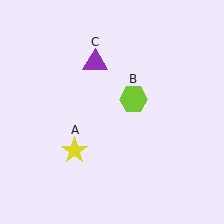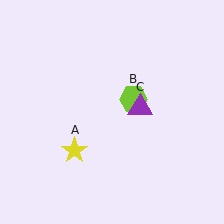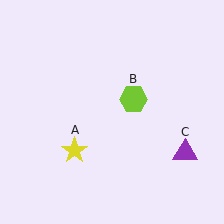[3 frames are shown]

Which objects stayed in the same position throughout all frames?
Yellow star (object A) and lime hexagon (object B) remained stationary.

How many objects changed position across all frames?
1 object changed position: purple triangle (object C).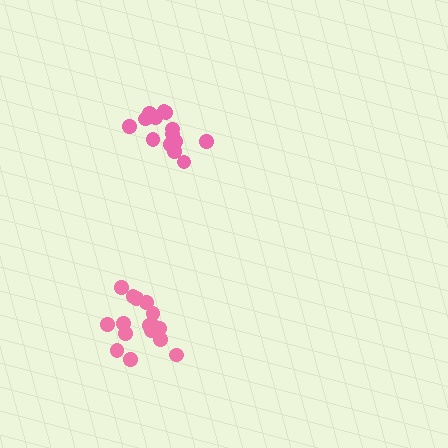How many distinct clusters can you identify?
There are 2 distinct clusters.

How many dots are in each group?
Group 1: 14 dots, Group 2: 16 dots (30 total).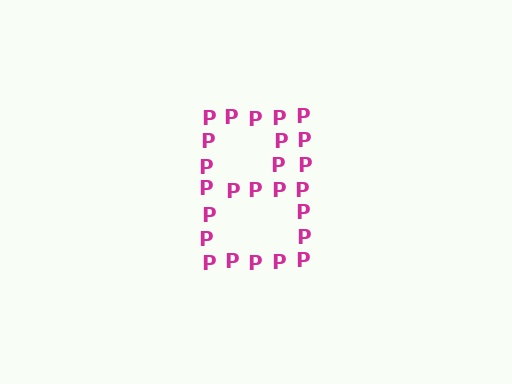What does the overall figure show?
The overall figure shows the letter B.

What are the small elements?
The small elements are letter P's.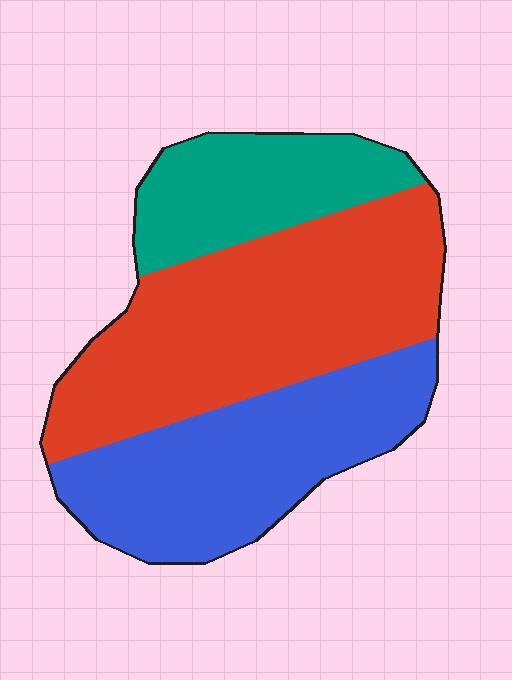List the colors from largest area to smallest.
From largest to smallest: red, blue, teal.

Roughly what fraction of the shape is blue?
Blue takes up between a third and a half of the shape.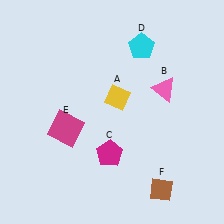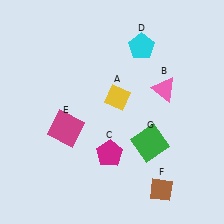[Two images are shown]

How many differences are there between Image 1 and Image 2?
There is 1 difference between the two images.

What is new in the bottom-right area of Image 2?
A green square (G) was added in the bottom-right area of Image 2.